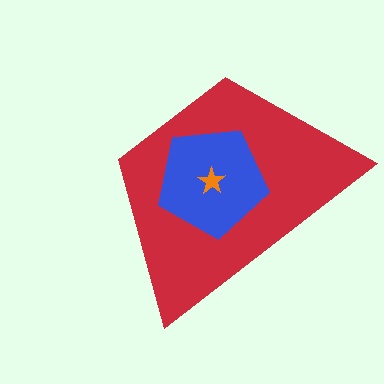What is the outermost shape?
The red trapezoid.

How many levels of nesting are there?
3.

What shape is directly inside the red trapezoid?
The blue pentagon.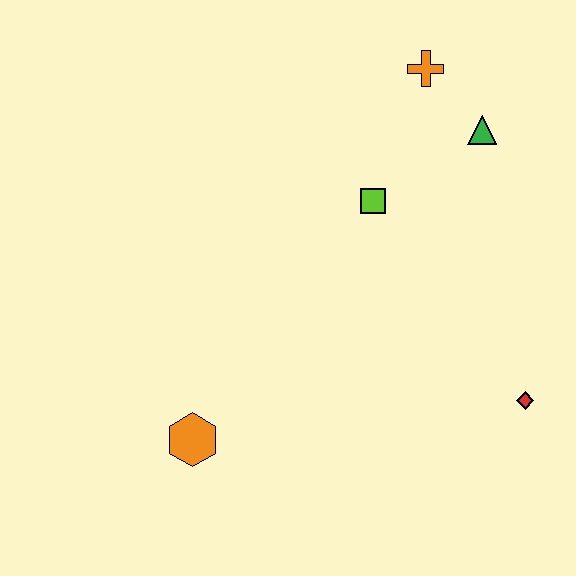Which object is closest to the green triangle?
The orange cross is closest to the green triangle.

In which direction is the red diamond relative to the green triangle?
The red diamond is below the green triangle.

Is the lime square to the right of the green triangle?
No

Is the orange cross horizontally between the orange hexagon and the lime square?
No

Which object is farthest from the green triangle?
The orange hexagon is farthest from the green triangle.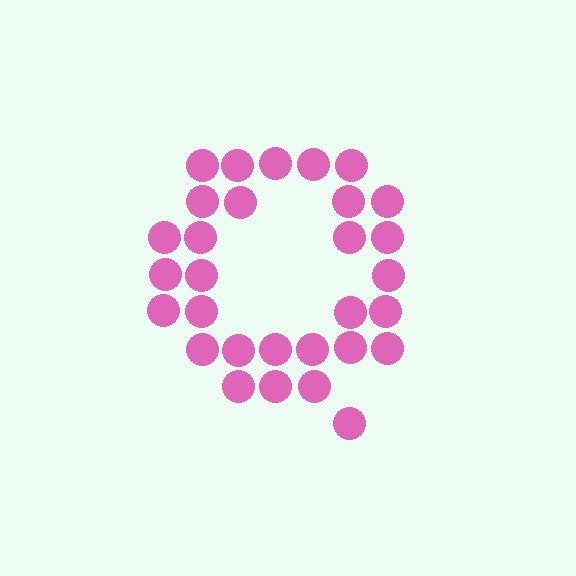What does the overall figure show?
The overall figure shows the letter Q.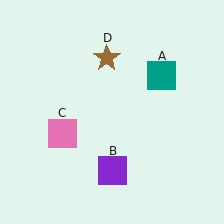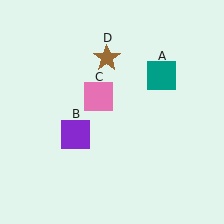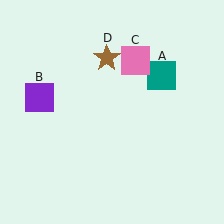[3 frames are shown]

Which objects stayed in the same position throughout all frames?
Teal square (object A) and brown star (object D) remained stationary.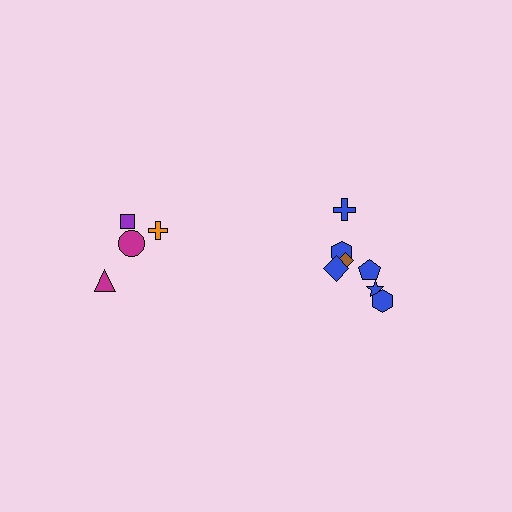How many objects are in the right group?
There are 7 objects.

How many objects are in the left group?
There are 4 objects.